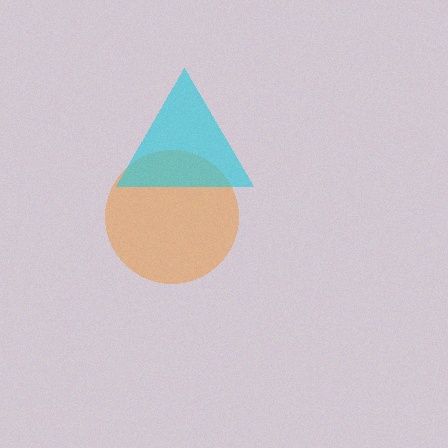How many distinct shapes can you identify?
There are 2 distinct shapes: an orange circle, a cyan triangle.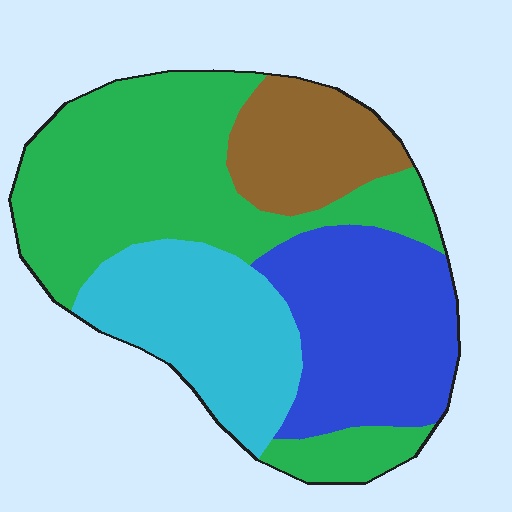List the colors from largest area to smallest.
From largest to smallest: green, blue, cyan, brown.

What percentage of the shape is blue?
Blue covers around 25% of the shape.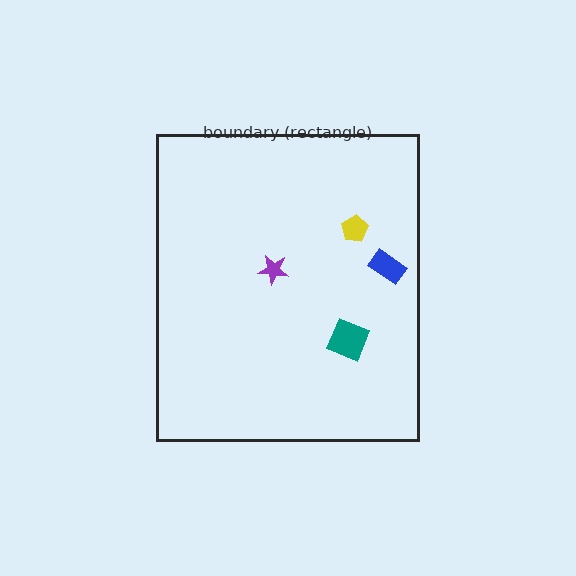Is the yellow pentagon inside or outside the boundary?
Inside.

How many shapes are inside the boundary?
4 inside, 0 outside.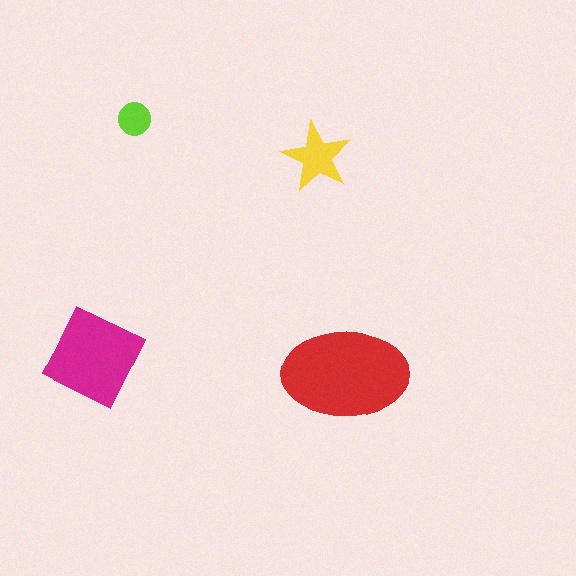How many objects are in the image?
There are 4 objects in the image.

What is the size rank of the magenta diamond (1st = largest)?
2nd.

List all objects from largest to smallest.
The red ellipse, the magenta diamond, the yellow star, the lime circle.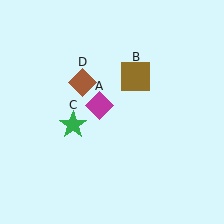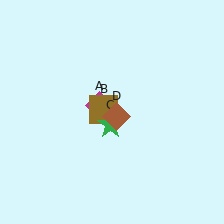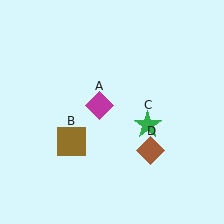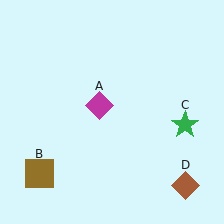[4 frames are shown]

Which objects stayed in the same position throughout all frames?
Magenta diamond (object A) remained stationary.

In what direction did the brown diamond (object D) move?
The brown diamond (object D) moved down and to the right.